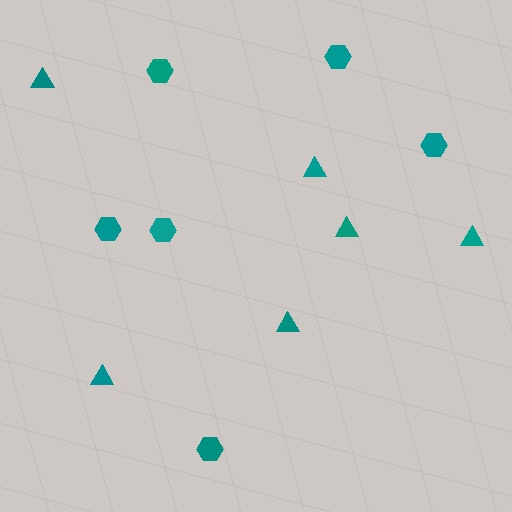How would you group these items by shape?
There are 2 groups: one group of hexagons (6) and one group of triangles (6).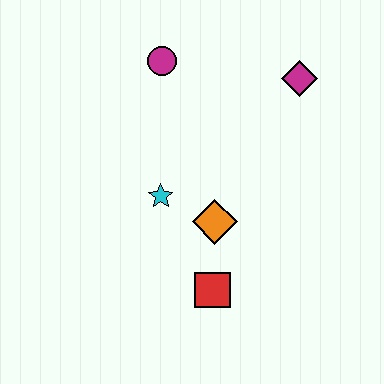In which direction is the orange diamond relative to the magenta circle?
The orange diamond is below the magenta circle.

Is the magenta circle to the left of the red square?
Yes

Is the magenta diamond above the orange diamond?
Yes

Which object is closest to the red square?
The orange diamond is closest to the red square.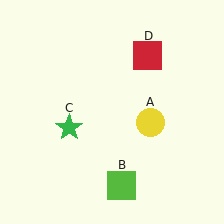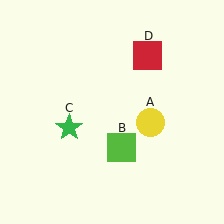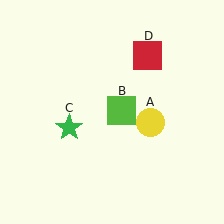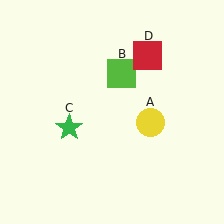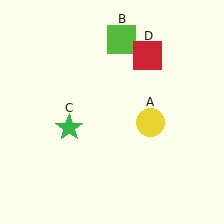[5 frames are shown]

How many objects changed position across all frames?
1 object changed position: lime square (object B).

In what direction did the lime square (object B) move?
The lime square (object B) moved up.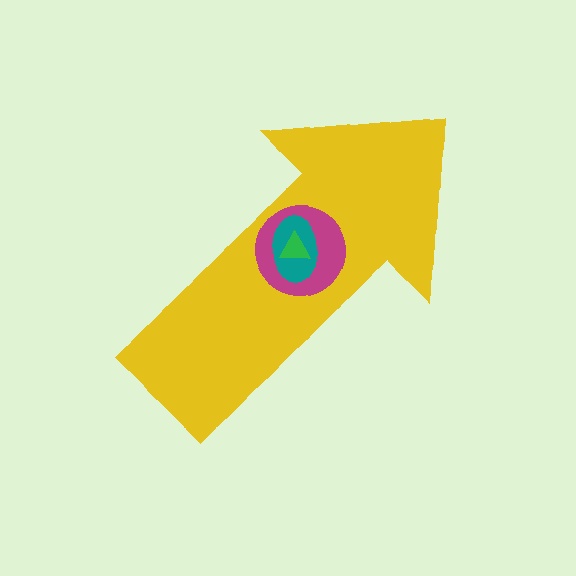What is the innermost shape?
The green triangle.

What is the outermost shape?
The yellow arrow.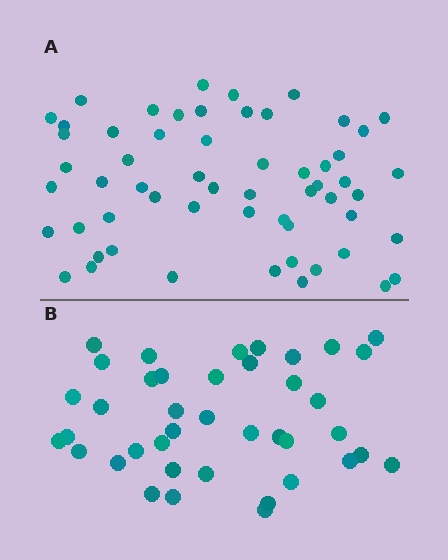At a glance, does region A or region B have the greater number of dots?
Region A (the top region) has more dots.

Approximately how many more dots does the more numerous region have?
Region A has approximately 20 more dots than region B.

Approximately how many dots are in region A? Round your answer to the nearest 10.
About 60 dots. (The exact count is 58, which rounds to 60.)